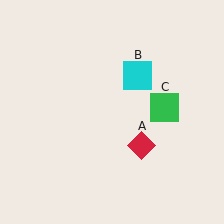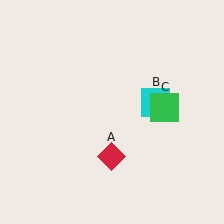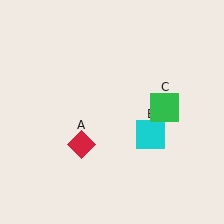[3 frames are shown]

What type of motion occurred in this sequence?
The red diamond (object A), cyan square (object B) rotated clockwise around the center of the scene.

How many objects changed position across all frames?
2 objects changed position: red diamond (object A), cyan square (object B).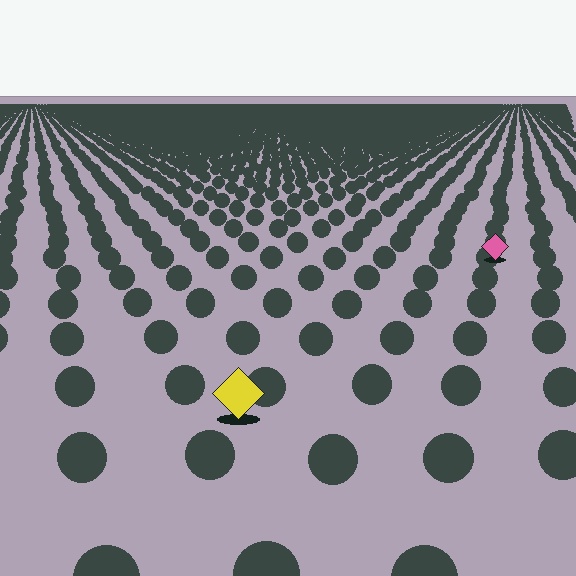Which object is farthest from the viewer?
The pink diamond is farthest from the viewer. It appears smaller and the ground texture around it is denser.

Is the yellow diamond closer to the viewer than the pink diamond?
Yes. The yellow diamond is closer — you can tell from the texture gradient: the ground texture is coarser near it.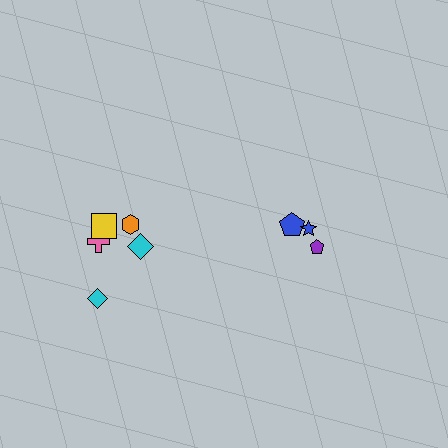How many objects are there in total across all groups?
There are 8 objects.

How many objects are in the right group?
There are 3 objects.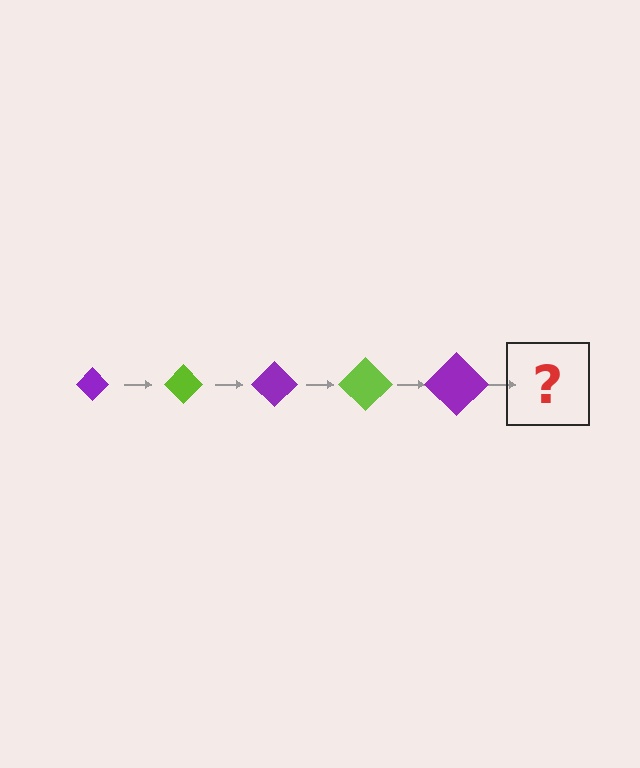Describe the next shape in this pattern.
It should be a lime diamond, larger than the previous one.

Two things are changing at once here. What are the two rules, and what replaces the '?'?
The two rules are that the diamond grows larger each step and the color cycles through purple and lime. The '?' should be a lime diamond, larger than the previous one.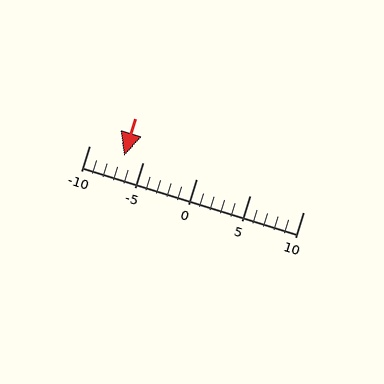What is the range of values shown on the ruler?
The ruler shows values from -10 to 10.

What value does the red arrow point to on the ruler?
The red arrow points to approximately -7.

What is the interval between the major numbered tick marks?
The major tick marks are spaced 5 units apart.